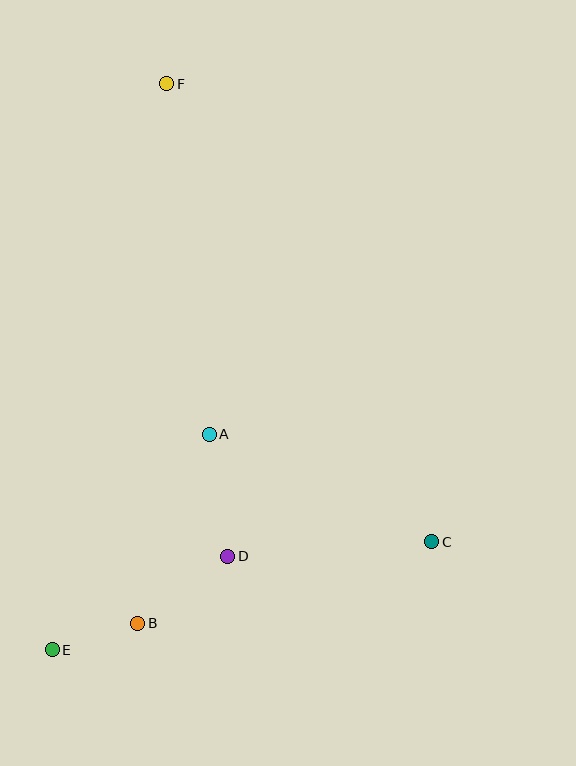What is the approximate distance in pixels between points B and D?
The distance between B and D is approximately 112 pixels.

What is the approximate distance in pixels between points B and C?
The distance between B and C is approximately 305 pixels.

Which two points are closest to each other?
Points B and E are closest to each other.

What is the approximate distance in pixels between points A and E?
The distance between A and E is approximately 267 pixels.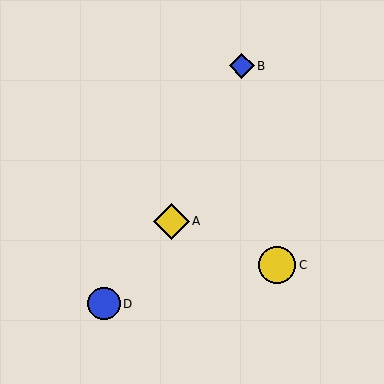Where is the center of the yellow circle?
The center of the yellow circle is at (277, 265).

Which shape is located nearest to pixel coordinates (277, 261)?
The yellow circle (labeled C) at (277, 265) is nearest to that location.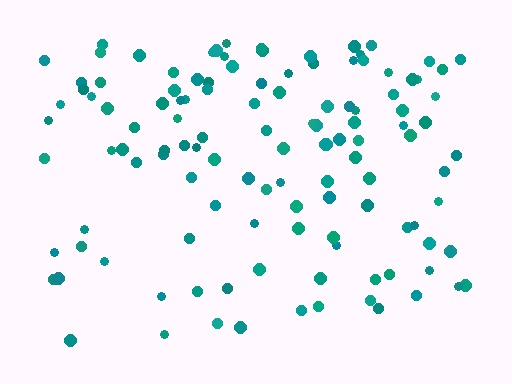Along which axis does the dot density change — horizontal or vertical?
Vertical.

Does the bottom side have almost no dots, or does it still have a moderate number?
Still a moderate number, just noticeably fewer than the top.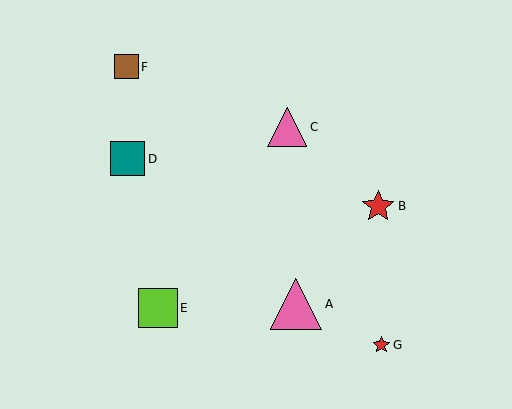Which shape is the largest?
The pink triangle (labeled A) is the largest.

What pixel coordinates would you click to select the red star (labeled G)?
Click at (381, 345) to select the red star G.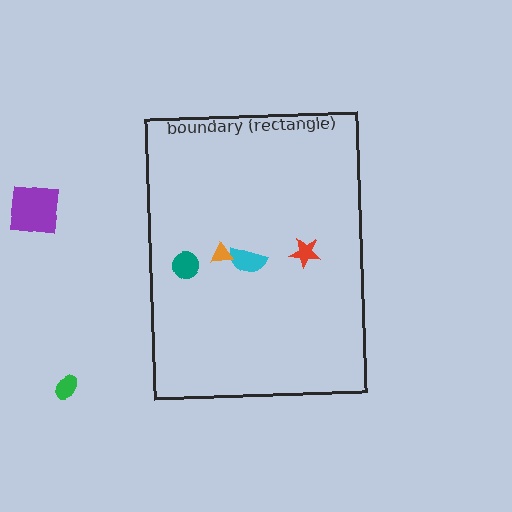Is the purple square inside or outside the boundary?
Outside.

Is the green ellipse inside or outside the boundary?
Outside.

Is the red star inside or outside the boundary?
Inside.